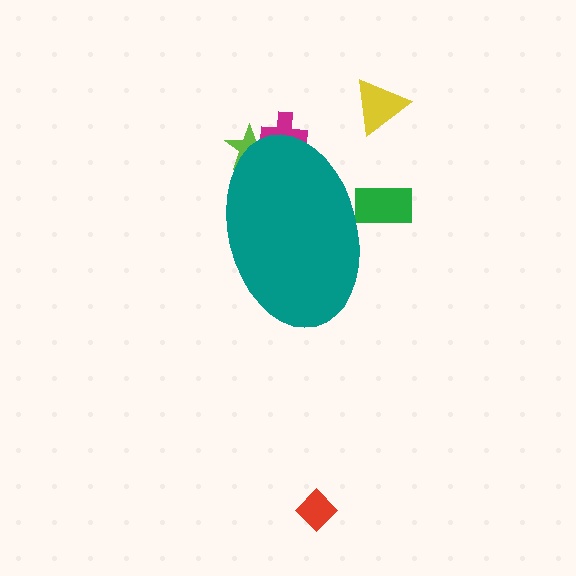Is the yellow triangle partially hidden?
No, the yellow triangle is fully visible.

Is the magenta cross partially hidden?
Yes, the magenta cross is partially hidden behind the teal ellipse.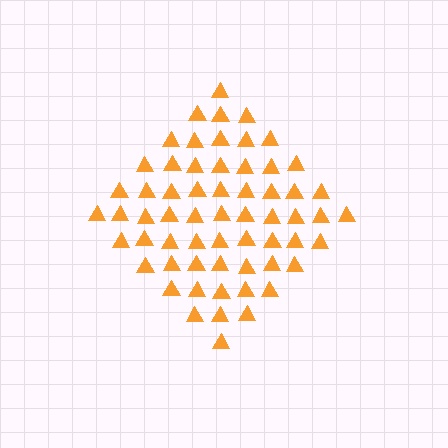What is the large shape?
The large shape is a diamond.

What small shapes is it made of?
It is made of small triangles.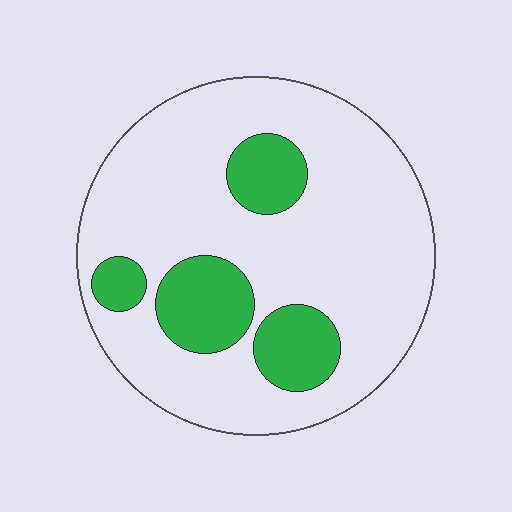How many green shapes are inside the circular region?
4.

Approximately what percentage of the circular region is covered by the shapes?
Approximately 20%.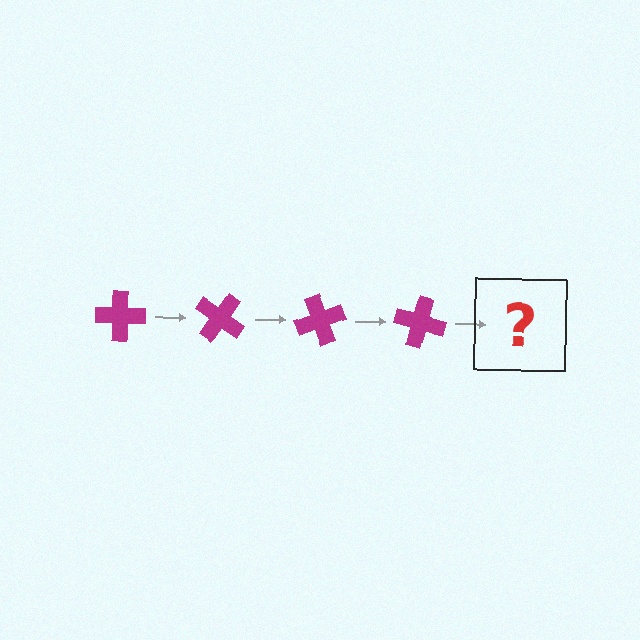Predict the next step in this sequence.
The next step is a magenta cross rotated 140 degrees.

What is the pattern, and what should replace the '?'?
The pattern is that the cross rotates 35 degrees each step. The '?' should be a magenta cross rotated 140 degrees.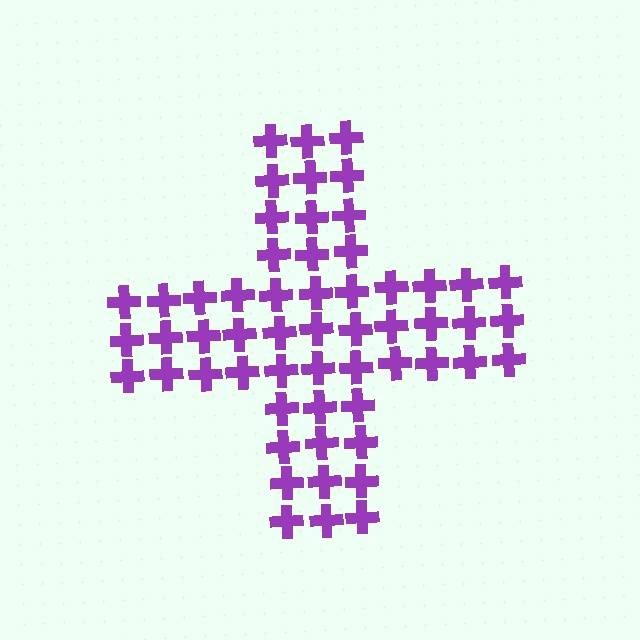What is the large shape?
The large shape is a cross.